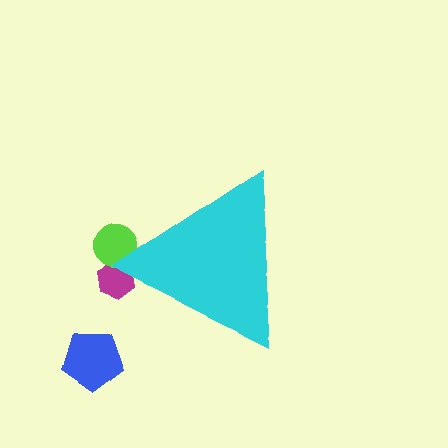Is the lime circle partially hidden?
Yes, the lime circle is partially hidden behind the cyan triangle.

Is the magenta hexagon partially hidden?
Yes, the magenta hexagon is partially hidden behind the cyan triangle.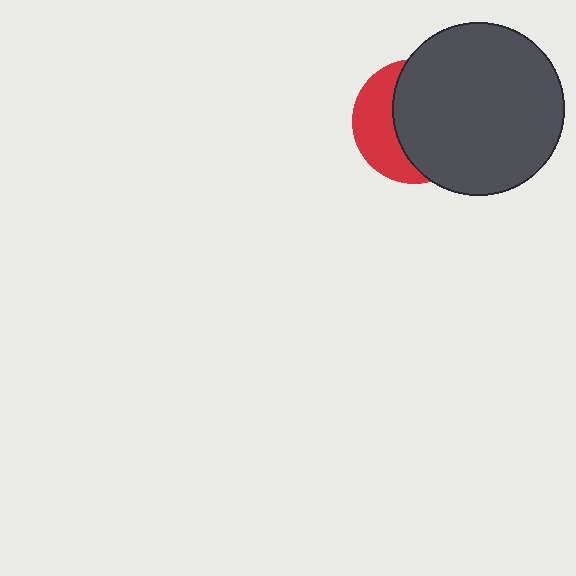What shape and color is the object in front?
The object in front is a dark gray circle.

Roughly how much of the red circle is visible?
A small part of it is visible (roughly 37%).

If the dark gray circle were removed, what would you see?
You would see the complete red circle.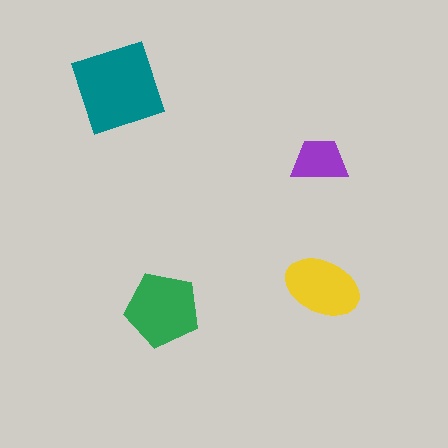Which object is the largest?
The teal diamond.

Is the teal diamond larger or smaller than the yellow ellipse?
Larger.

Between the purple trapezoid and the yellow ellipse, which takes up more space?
The yellow ellipse.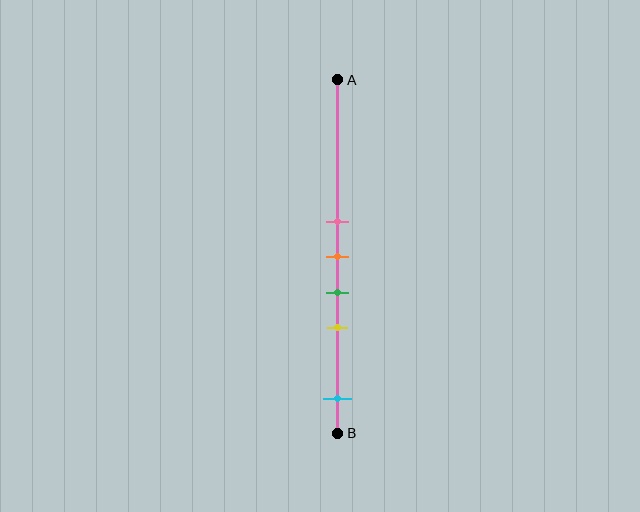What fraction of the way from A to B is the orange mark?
The orange mark is approximately 50% (0.5) of the way from A to B.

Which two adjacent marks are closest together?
The pink and orange marks are the closest adjacent pair.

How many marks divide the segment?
There are 5 marks dividing the segment.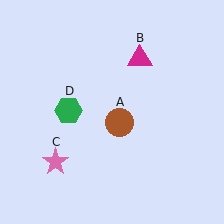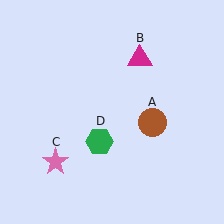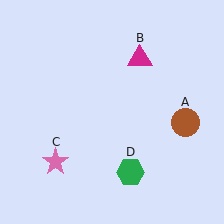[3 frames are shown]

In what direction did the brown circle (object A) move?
The brown circle (object A) moved right.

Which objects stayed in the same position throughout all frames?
Magenta triangle (object B) and pink star (object C) remained stationary.